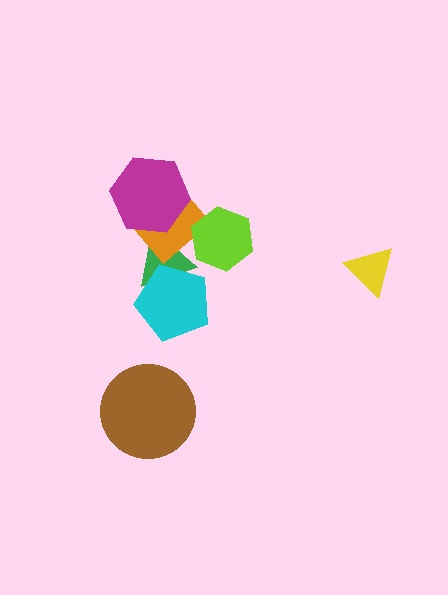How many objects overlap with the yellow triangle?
0 objects overlap with the yellow triangle.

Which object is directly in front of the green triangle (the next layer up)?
The orange diamond is directly in front of the green triangle.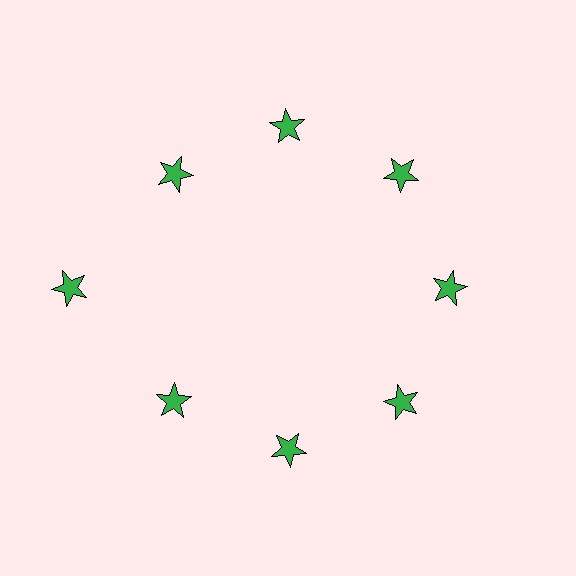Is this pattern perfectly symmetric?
No. The 8 green stars are arranged in a ring, but one element near the 9 o'clock position is pushed outward from the center, breaking the 8-fold rotational symmetry.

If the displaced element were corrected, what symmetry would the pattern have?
It would have 8-fold rotational symmetry — the pattern would map onto itself every 45 degrees.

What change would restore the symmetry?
The symmetry would be restored by moving it inward, back onto the ring so that all 8 stars sit at equal angles and equal distance from the center.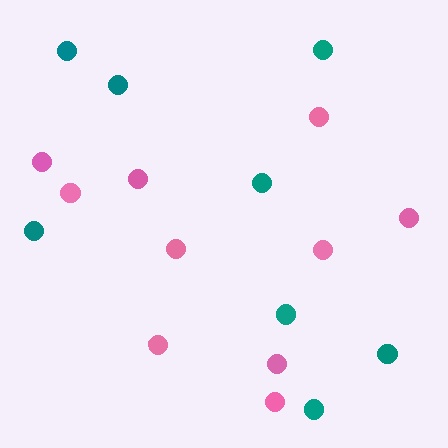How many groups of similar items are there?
There are 2 groups: one group of teal circles (8) and one group of pink circles (10).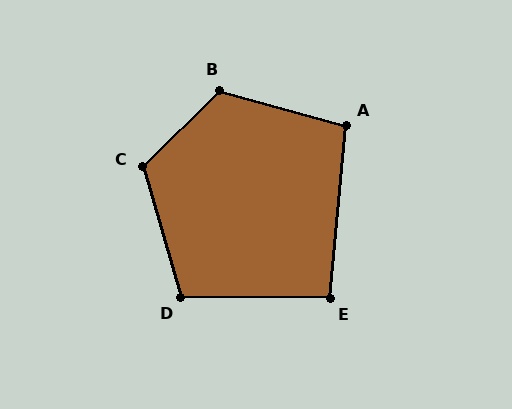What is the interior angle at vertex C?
Approximately 119 degrees (obtuse).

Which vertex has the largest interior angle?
B, at approximately 120 degrees.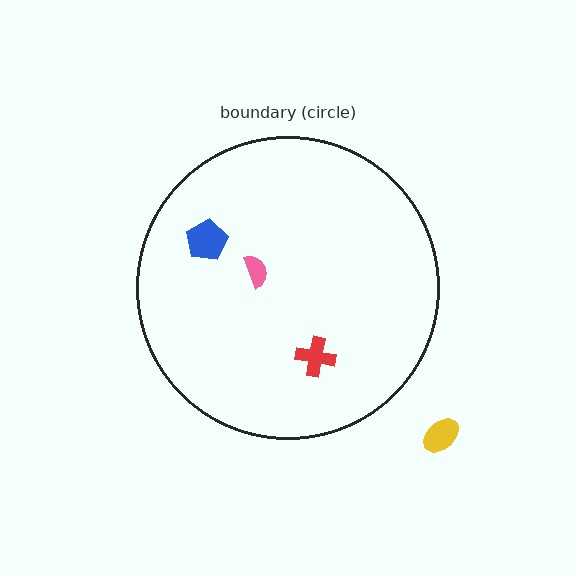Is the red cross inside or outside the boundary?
Inside.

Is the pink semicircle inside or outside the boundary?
Inside.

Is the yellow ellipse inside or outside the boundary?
Outside.